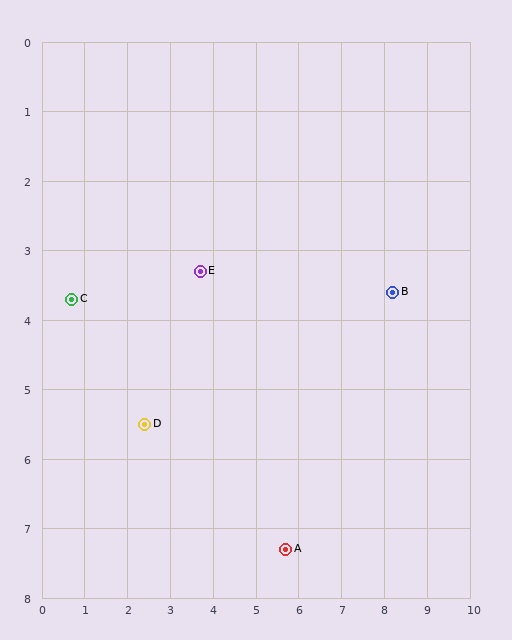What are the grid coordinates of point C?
Point C is at approximately (0.7, 3.7).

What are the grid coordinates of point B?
Point B is at approximately (8.2, 3.6).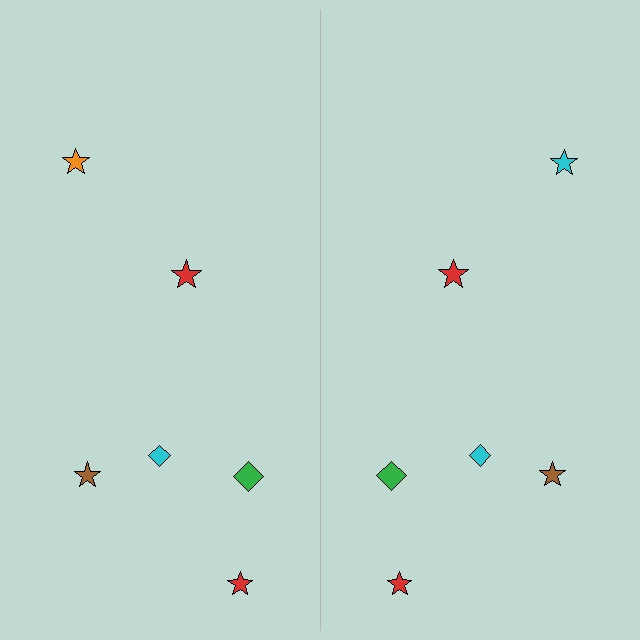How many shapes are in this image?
There are 12 shapes in this image.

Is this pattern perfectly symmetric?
No, the pattern is not perfectly symmetric. The cyan star on the right side breaks the symmetry — its mirror counterpart is orange.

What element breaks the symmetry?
The cyan star on the right side breaks the symmetry — its mirror counterpart is orange.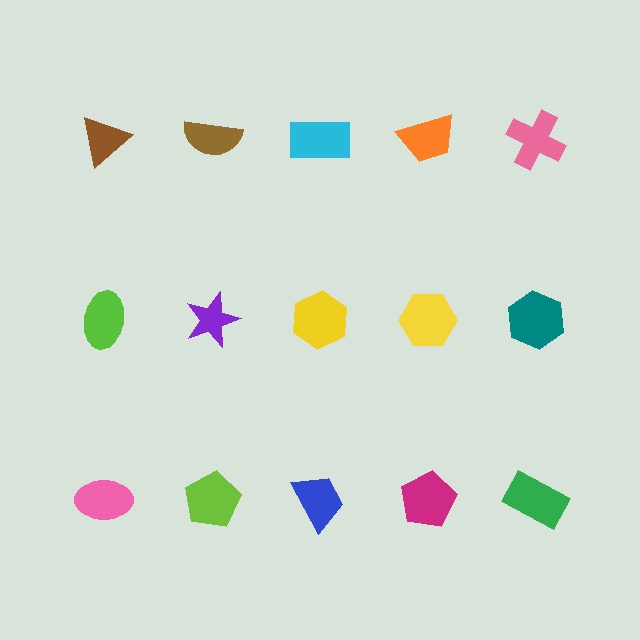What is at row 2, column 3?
A yellow hexagon.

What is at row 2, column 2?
A purple star.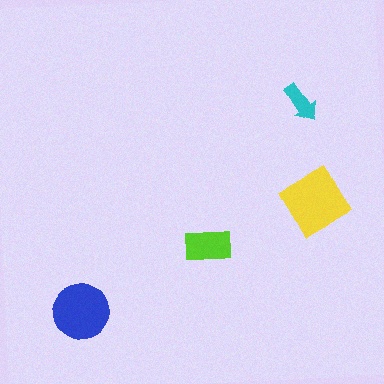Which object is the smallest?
The cyan arrow.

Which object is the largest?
The yellow square.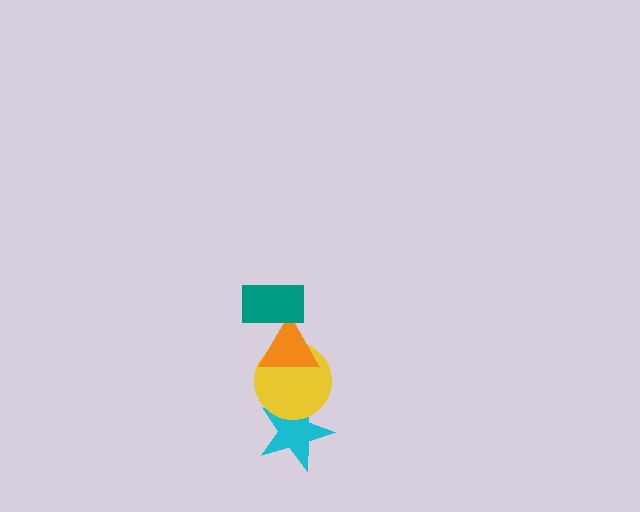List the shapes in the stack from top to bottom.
From top to bottom: the teal rectangle, the orange triangle, the yellow circle, the cyan star.